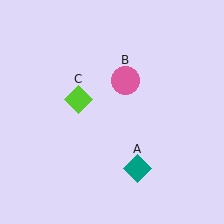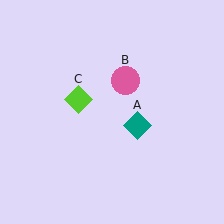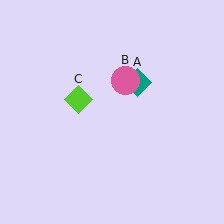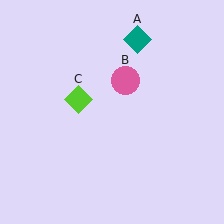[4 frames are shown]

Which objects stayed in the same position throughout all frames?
Pink circle (object B) and lime diamond (object C) remained stationary.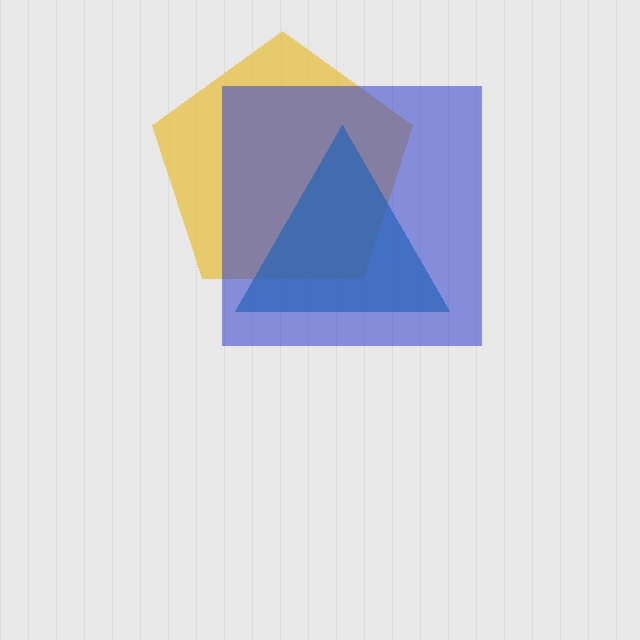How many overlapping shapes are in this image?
There are 3 overlapping shapes in the image.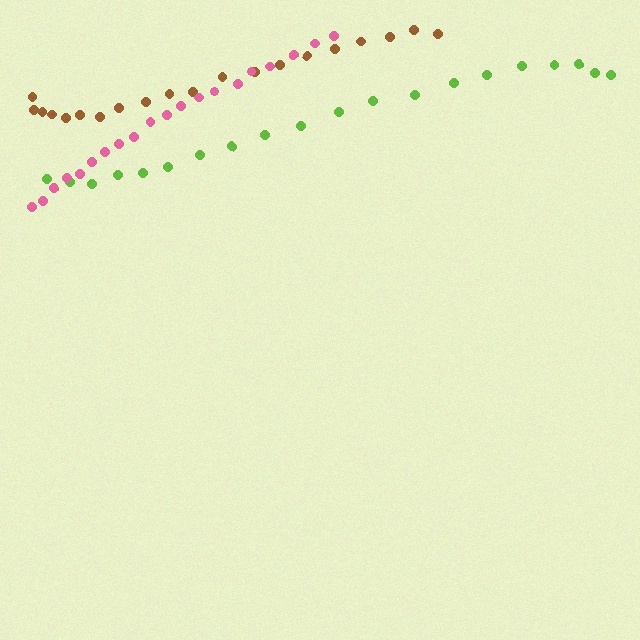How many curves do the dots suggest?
There are 3 distinct paths.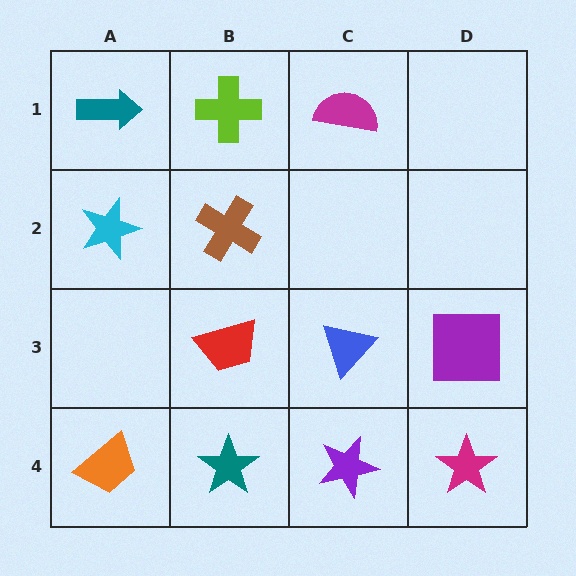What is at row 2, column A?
A cyan star.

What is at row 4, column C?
A purple star.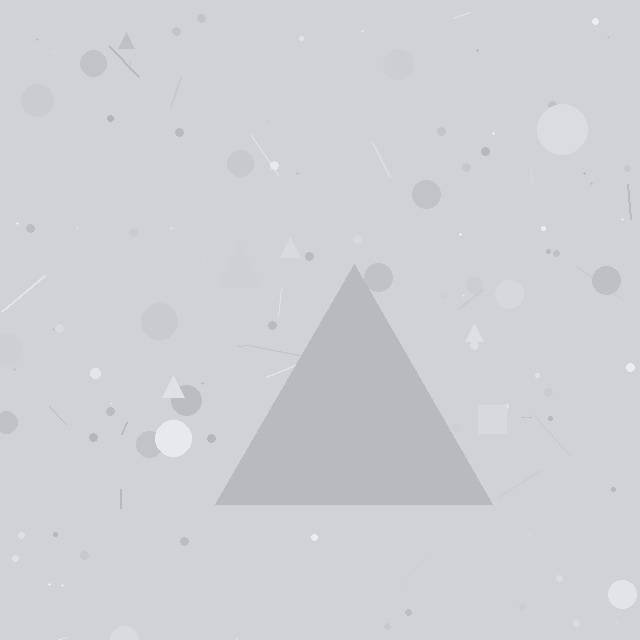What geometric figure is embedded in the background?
A triangle is embedded in the background.